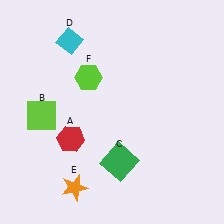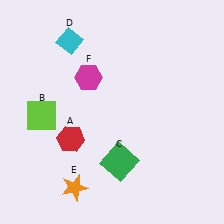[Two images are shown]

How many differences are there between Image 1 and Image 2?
There is 1 difference between the two images.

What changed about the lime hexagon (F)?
In Image 1, F is lime. In Image 2, it changed to magenta.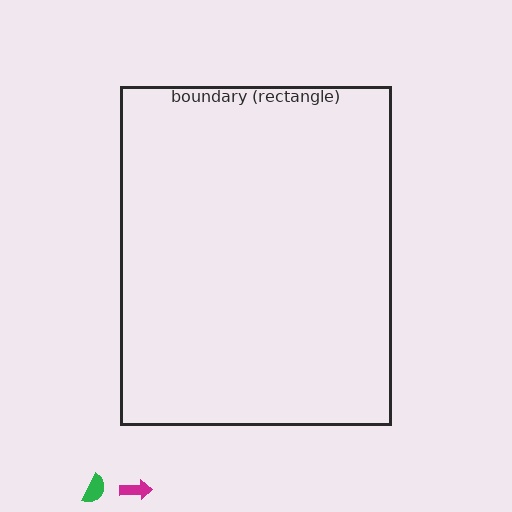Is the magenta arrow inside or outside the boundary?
Outside.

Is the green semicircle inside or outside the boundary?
Outside.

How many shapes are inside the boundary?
0 inside, 2 outside.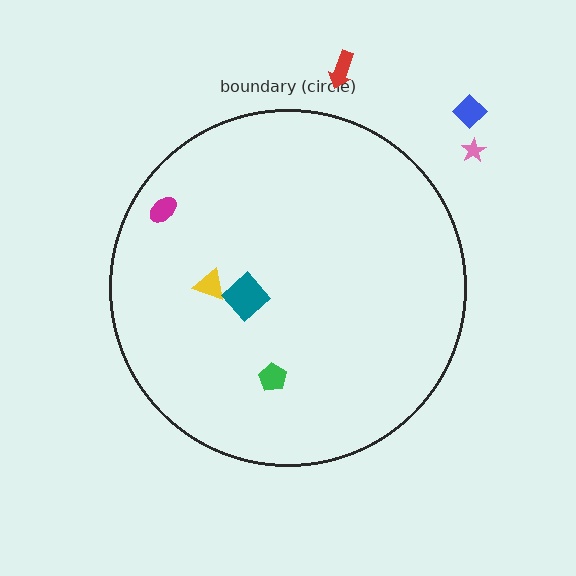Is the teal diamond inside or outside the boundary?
Inside.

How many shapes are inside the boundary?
4 inside, 3 outside.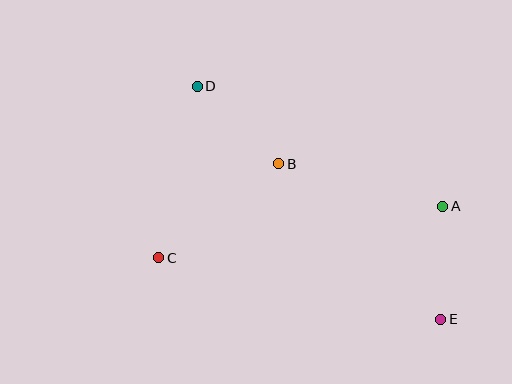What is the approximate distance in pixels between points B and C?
The distance between B and C is approximately 152 pixels.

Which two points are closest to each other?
Points B and D are closest to each other.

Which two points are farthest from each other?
Points D and E are farthest from each other.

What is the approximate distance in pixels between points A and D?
The distance between A and D is approximately 273 pixels.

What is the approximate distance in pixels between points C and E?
The distance between C and E is approximately 288 pixels.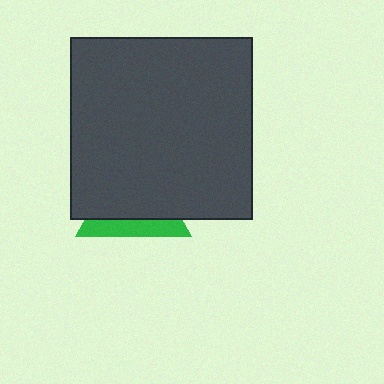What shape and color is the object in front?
The object in front is a dark gray square.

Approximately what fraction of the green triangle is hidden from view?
Roughly 68% of the green triangle is hidden behind the dark gray square.